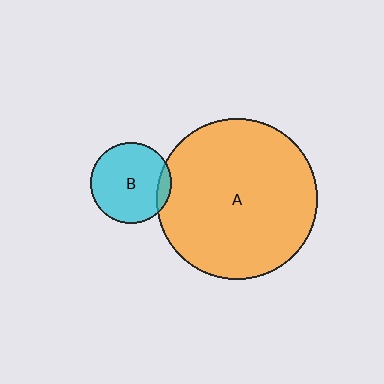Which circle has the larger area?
Circle A (orange).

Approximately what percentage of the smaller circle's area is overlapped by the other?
Approximately 10%.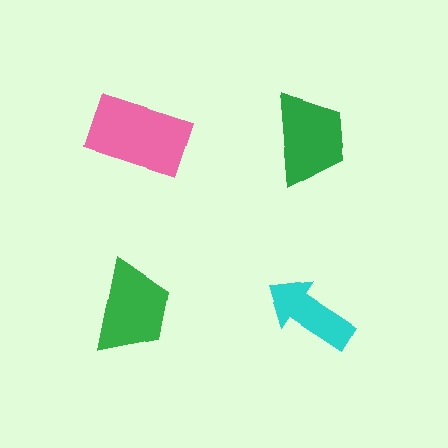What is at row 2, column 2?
A cyan arrow.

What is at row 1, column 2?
A green trapezoid.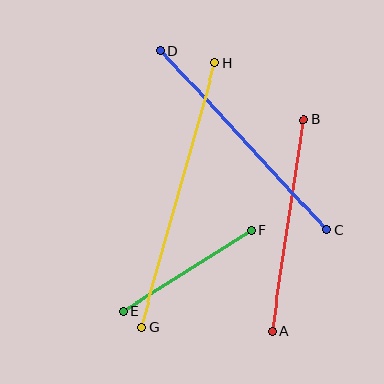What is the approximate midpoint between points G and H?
The midpoint is at approximately (178, 195) pixels.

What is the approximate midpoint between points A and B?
The midpoint is at approximately (288, 225) pixels.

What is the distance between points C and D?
The distance is approximately 245 pixels.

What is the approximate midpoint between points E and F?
The midpoint is at approximately (187, 271) pixels.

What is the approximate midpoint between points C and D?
The midpoint is at approximately (244, 141) pixels.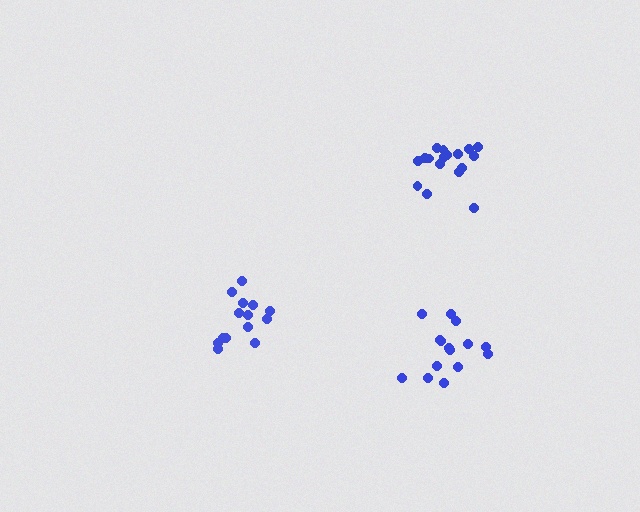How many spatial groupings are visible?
There are 3 spatial groupings.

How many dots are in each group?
Group 1: 14 dots, Group 2: 17 dots, Group 3: 15 dots (46 total).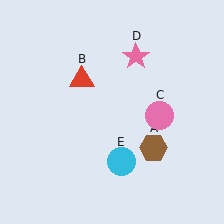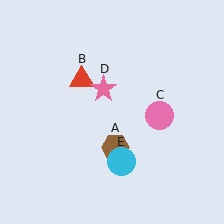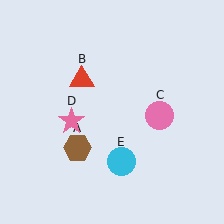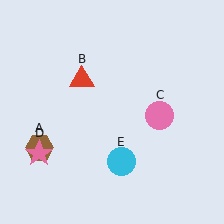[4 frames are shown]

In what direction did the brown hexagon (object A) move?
The brown hexagon (object A) moved left.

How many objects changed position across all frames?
2 objects changed position: brown hexagon (object A), pink star (object D).